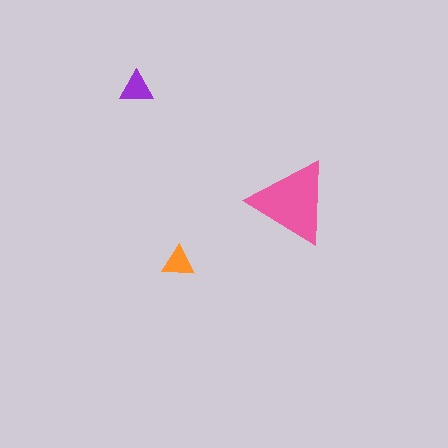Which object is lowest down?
The orange triangle is bottommost.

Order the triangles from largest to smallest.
the pink one, the purple one, the orange one.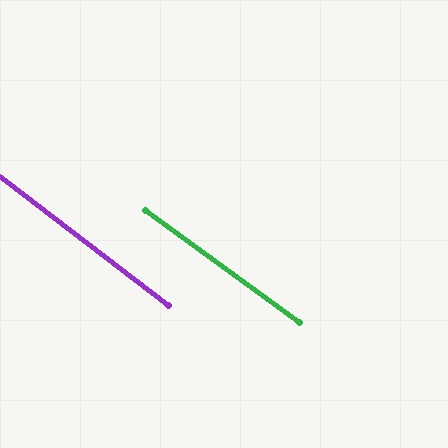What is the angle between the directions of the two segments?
Approximately 1 degree.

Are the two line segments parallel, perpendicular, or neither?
Parallel — their directions differ by only 1.4°.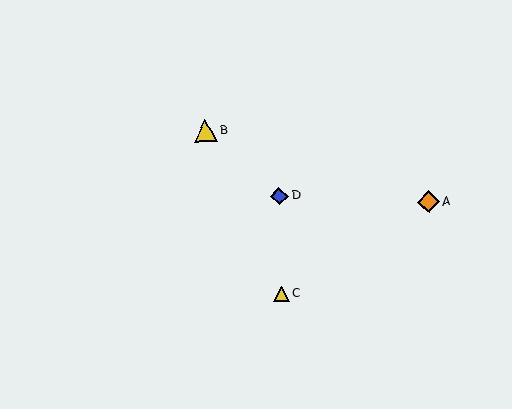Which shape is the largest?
The yellow triangle (labeled B) is the largest.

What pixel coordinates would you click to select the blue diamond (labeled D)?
Click at (280, 196) to select the blue diamond D.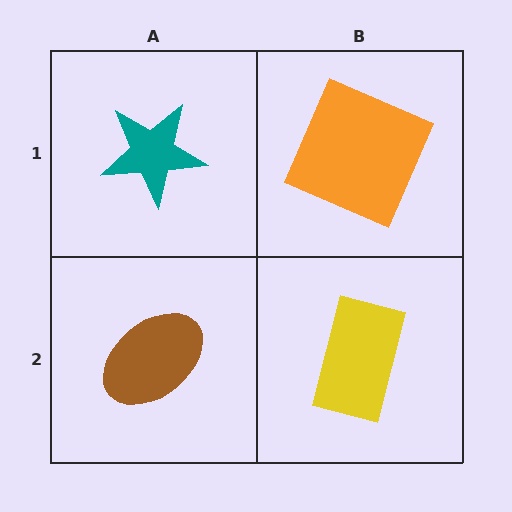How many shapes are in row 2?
2 shapes.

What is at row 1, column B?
An orange square.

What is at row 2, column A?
A brown ellipse.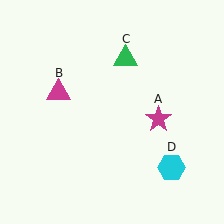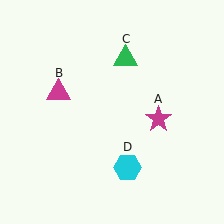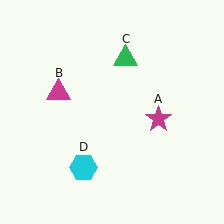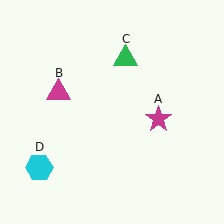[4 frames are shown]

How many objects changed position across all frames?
1 object changed position: cyan hexagon (object D).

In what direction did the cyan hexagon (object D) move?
The cyan hexagon (object D) moved left.